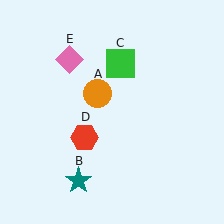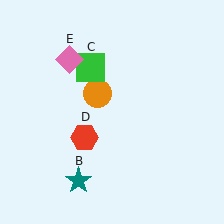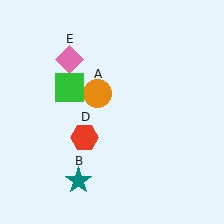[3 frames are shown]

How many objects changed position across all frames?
1 object changed position: green square (object C).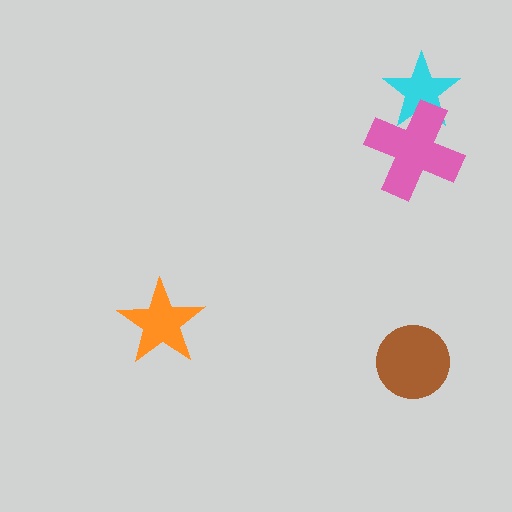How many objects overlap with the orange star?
0 objects overlap with the orange star.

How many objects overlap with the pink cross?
1 object overlaps with the pink cross.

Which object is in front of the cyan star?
The pink cross is in front of the cyan star.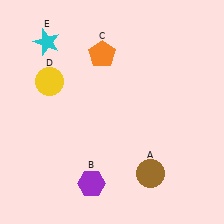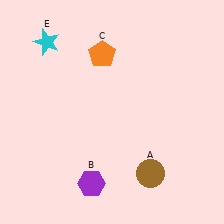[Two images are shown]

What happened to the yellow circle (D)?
The yellow circle (D) was removed in Image 2. It was in the top-left area of Image 1.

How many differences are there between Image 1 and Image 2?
There is 1 difference between the two images.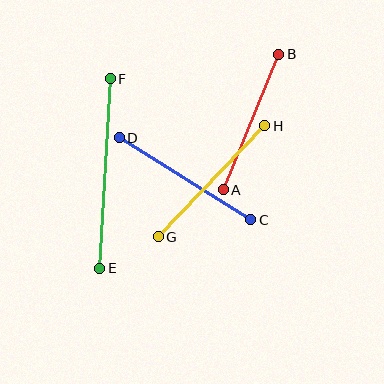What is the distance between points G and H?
The distance is approximately 153 pixels.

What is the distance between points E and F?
The distance is approximately 189 pixels.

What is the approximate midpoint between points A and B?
The midpoint is at approximately (251, 122) pixels.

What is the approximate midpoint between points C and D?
The midpoint is at approximately (185, 179) pixels.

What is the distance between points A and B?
The distance is approximately 146 pixels.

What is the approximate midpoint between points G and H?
The midpoint is at approximately (212, 181) pixels.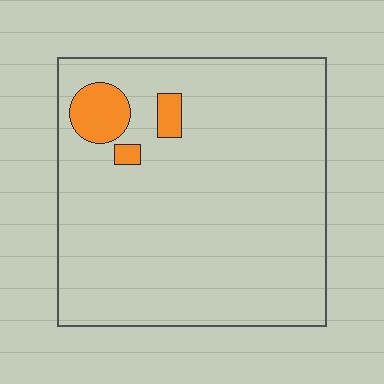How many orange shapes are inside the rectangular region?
3.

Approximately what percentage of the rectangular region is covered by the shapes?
Approximately 5%.